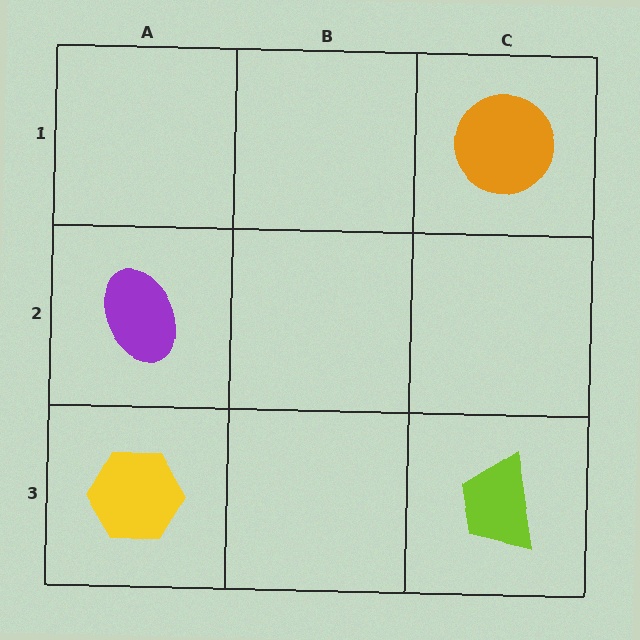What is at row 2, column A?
A purple ellipse.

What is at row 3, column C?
A lime trapezoid.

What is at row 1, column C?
An orange circle.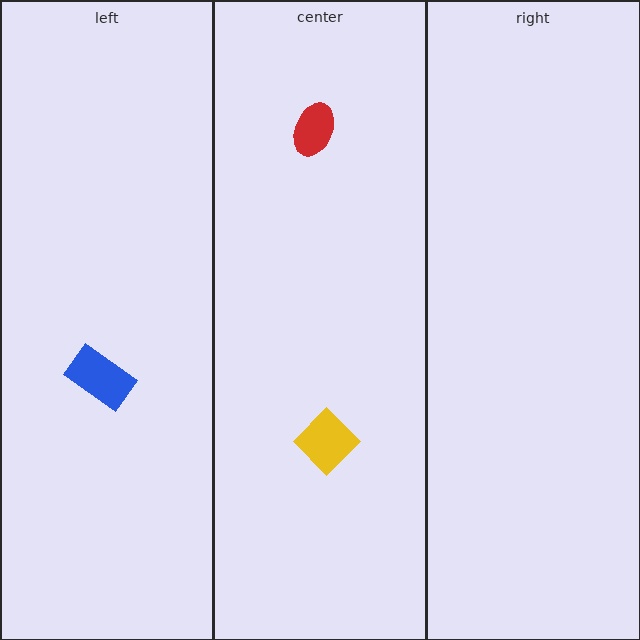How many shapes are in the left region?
1.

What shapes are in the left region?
The blue rectangle.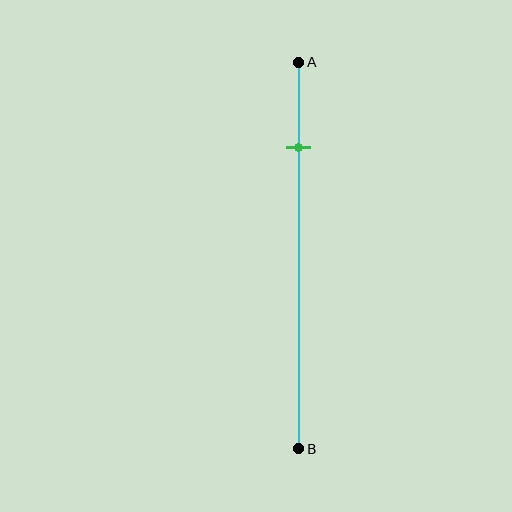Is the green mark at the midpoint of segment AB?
No, the mark is at about 20% from A, not at the 50% midpoint.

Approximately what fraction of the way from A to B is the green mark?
The green mark is approximately 20% of the way from A to B.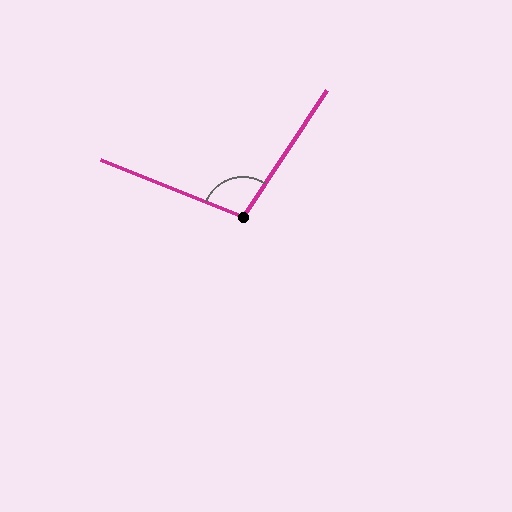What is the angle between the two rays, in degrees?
Approximately 102 degrees.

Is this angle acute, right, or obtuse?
It is obtuse.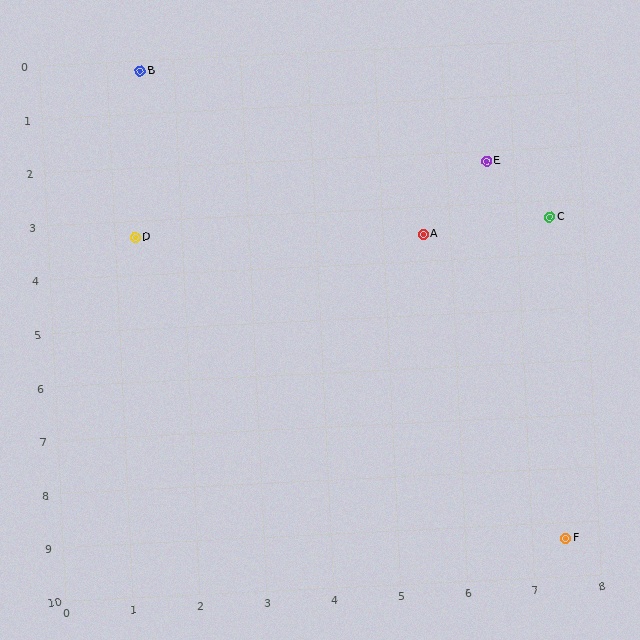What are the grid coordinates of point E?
Point E is at approximately (6.6, 2.2).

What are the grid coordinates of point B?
Point B is at approximately (1.5, 0.2).